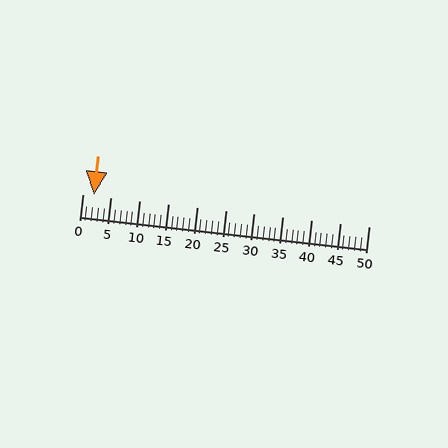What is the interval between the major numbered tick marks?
The major tick marks are spaced 5 units apart.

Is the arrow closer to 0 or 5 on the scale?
The arrow is closer to 0.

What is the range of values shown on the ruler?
The ruler shows values from 0 to 50.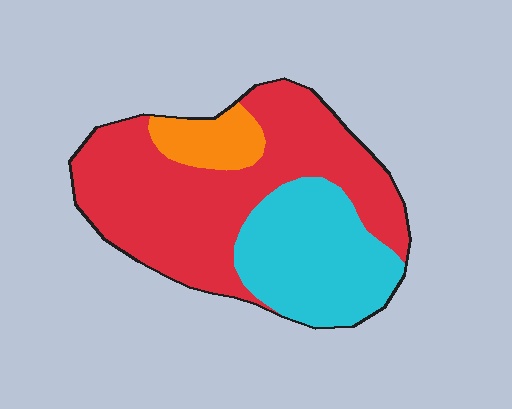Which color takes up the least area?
Orange, at roughly 10%.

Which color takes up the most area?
Red, at roughly 60%.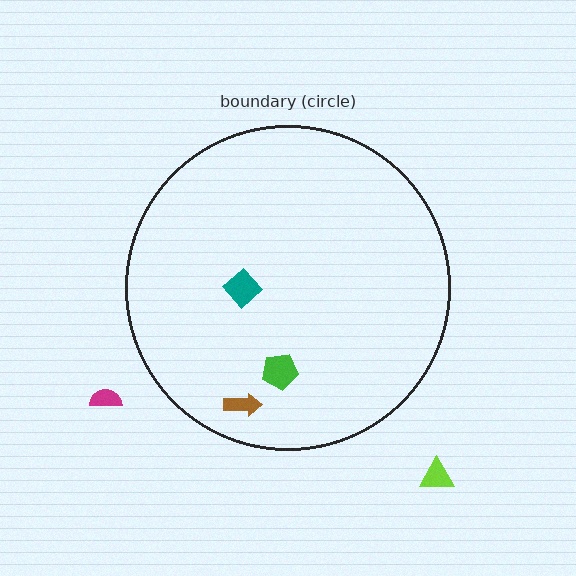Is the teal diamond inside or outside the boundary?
Inside.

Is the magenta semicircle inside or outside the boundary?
Outside.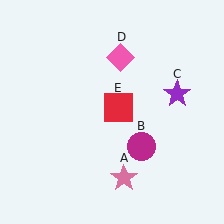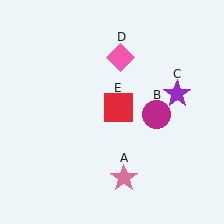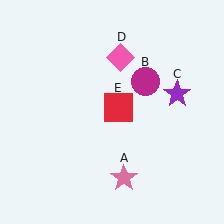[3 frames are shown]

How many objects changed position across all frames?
1 object changed position: magenta circle (object B).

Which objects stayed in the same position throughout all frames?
Pink star (object A) and purple star (object C) and pink diamond (object D) and red square (object E) remained stationary.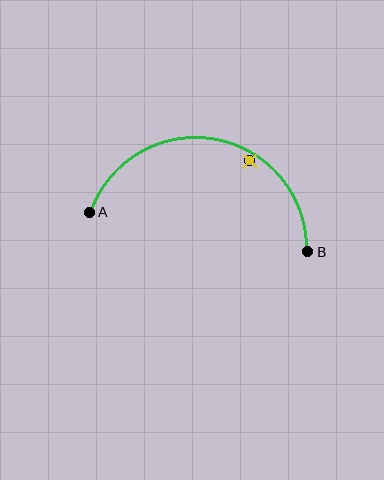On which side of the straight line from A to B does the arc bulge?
The arc bulges above the straight line connecting A and B.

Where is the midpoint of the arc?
The arc midpoint is the point on the curve farthest from the straight line joining A and B. It sits above that line.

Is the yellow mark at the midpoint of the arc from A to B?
No — the yellow mark does not lie on the arc at all. It sits slightly inside the curve.